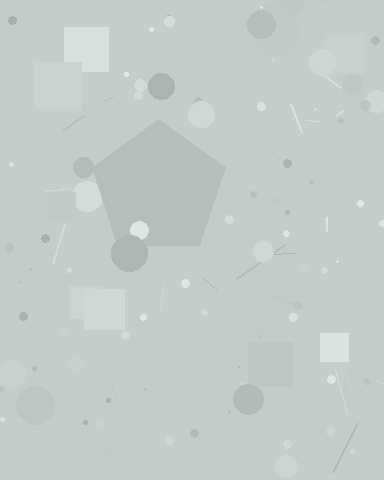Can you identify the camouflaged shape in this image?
The camouflaged shape is a pentagon.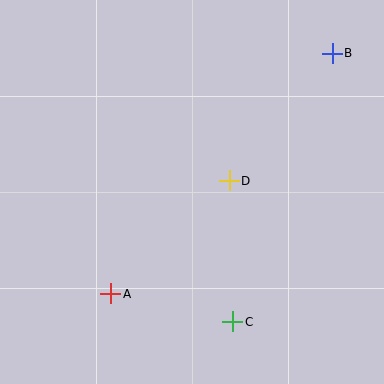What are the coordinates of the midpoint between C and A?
The midpoint between C and A is at (172, 308).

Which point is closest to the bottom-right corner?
Point C is closest to the bottom-right corner.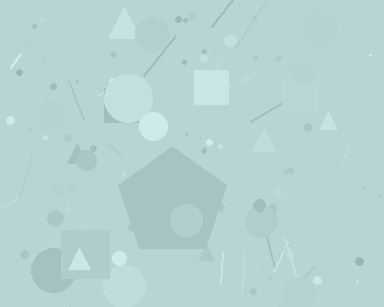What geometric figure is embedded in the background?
A pentagon is embedded in the background.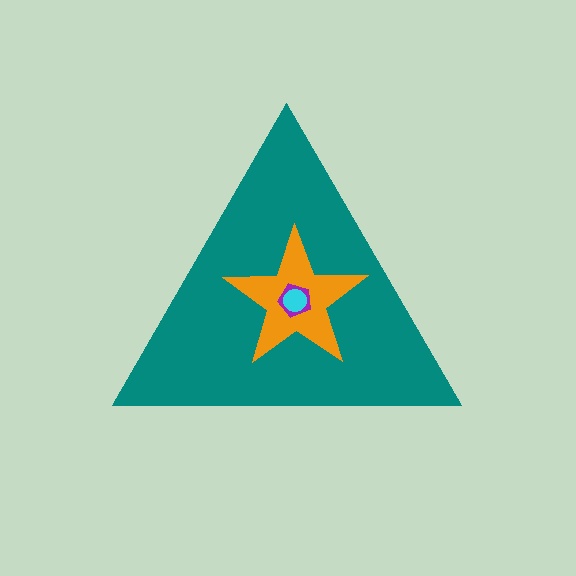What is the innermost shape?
The cyan circle.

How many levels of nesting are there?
4.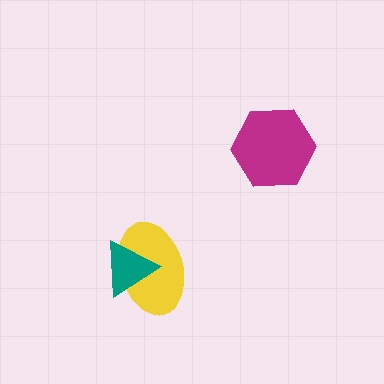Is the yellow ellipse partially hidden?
Yes, it is partially covered by another shape.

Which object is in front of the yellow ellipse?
The teal triangle is in front of the yellow ellipse.